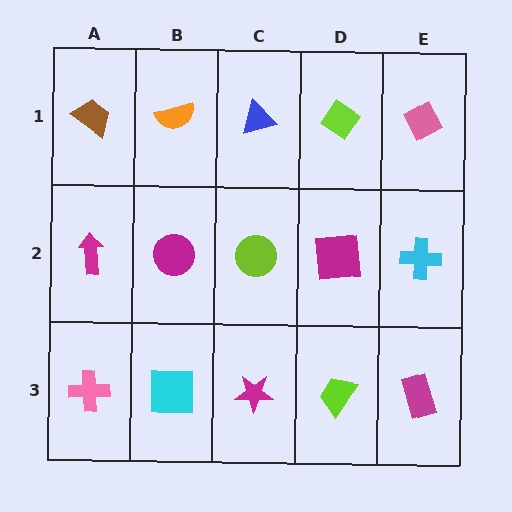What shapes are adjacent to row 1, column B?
A magenta circle (row 2, column B), a brown trapezoid (row 1, column A), a blue triangle (row 1, column C).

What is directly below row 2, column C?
A magenta star.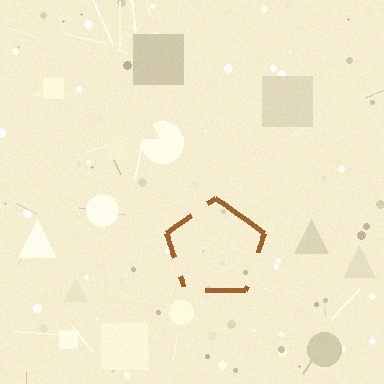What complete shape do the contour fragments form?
The contour fragments form a pentagon.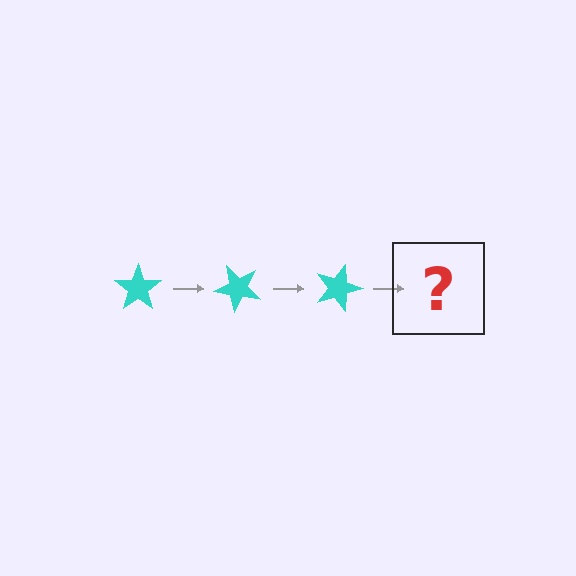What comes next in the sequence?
The next element should be a cyan star rotated 135 degrees.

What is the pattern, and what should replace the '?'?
The pattern is that the star rotates 45 degrees each step. The '?' should be a cyan star rotated 135 degrees.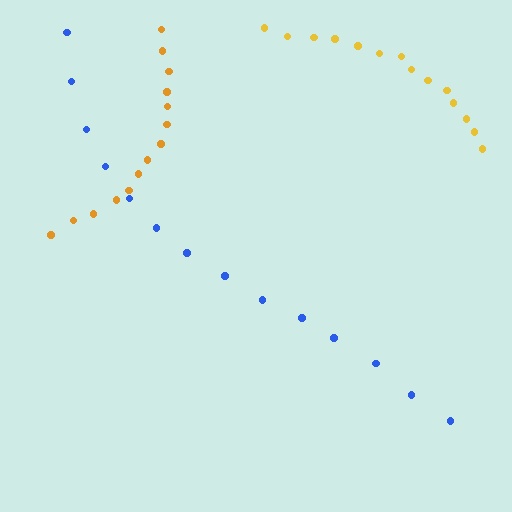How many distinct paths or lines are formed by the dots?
There are 3 distinct paths.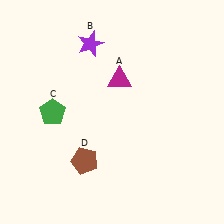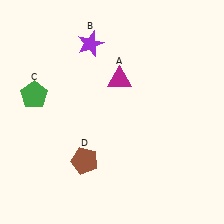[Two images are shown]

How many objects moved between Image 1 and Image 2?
1 object moved between the two images.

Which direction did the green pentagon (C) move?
The green pentagon (C) moved left.